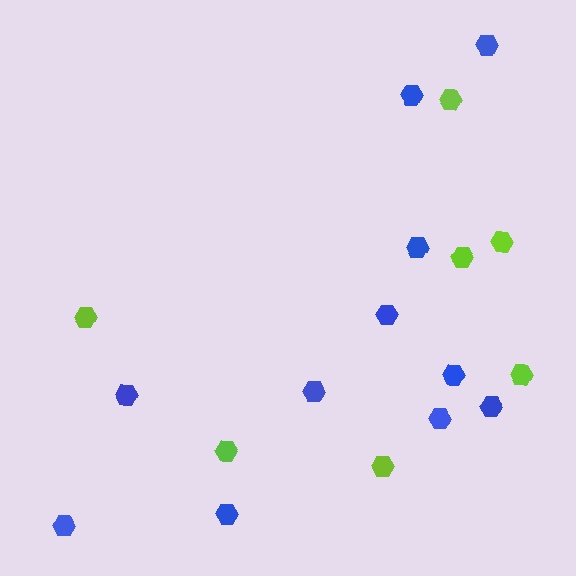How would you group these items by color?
There are 2 groups: one group of blue hexagons (11) and one group of lime hexagons (7).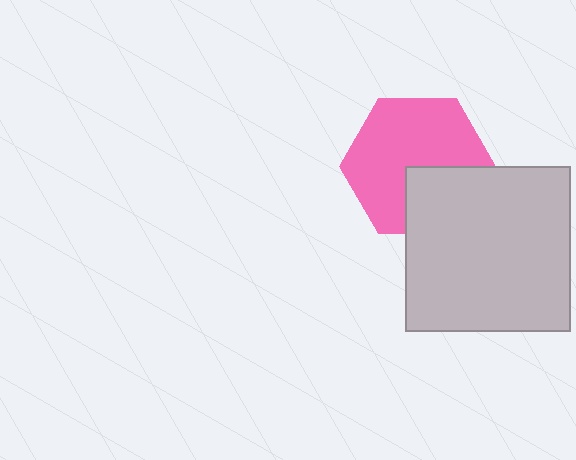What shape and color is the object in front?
The object in front is a light gray square.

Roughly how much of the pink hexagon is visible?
Most of it is visible (roughly 70%).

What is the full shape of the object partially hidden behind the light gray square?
The partially hidden object is a pink hexagon.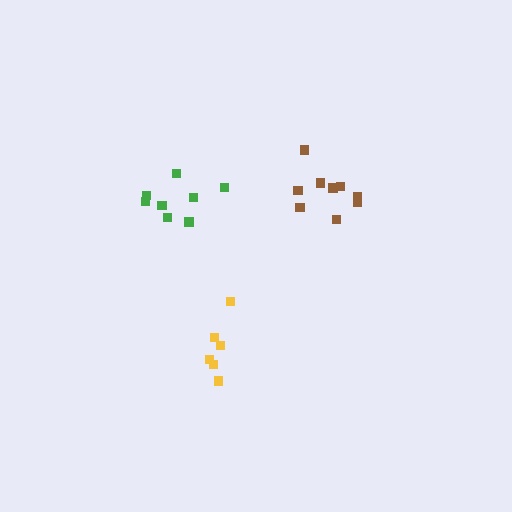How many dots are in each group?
Group 1: 9 dots, Group 2: 8 dots, Group 3: 6 dots (23 total).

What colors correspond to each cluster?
The clusters are colored: brown, green, yellow.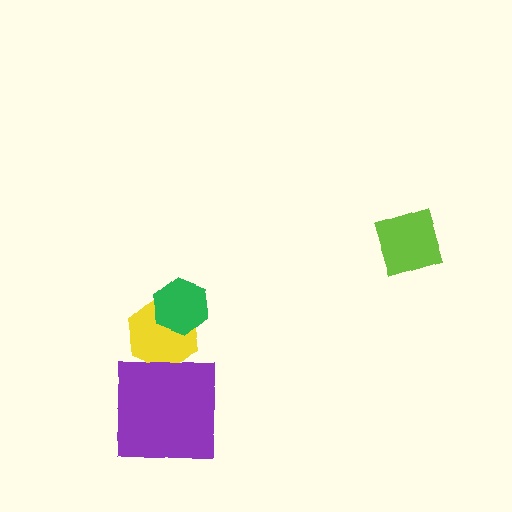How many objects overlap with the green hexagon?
1 object overlaps with the green hexagon.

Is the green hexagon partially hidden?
No, no other shape covers it.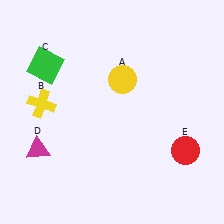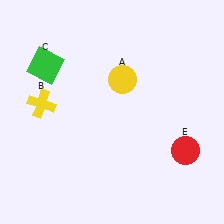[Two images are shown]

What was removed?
The magenta triangle (D) was removed in Image 2.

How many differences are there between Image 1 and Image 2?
There is 1 difference between the two images.